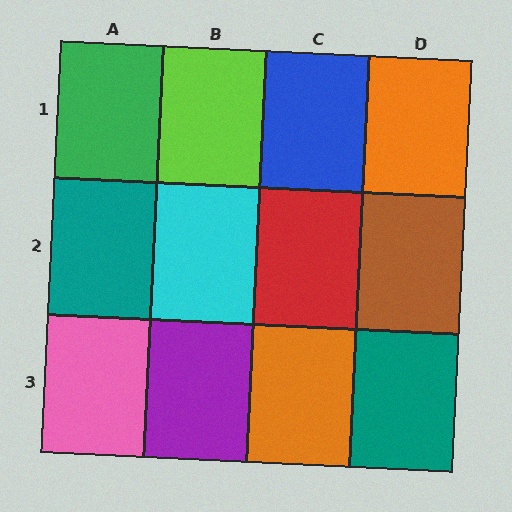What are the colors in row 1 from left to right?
Green, lime, blue, orange.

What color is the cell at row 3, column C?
Orange.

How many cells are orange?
2 cells are orange.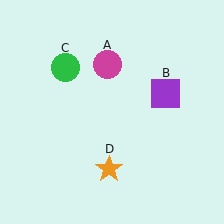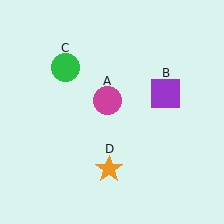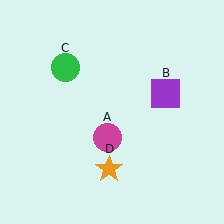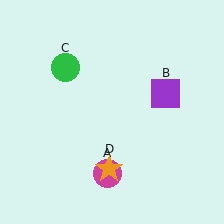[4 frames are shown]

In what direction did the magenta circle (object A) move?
The magenta circle (object A) moved down.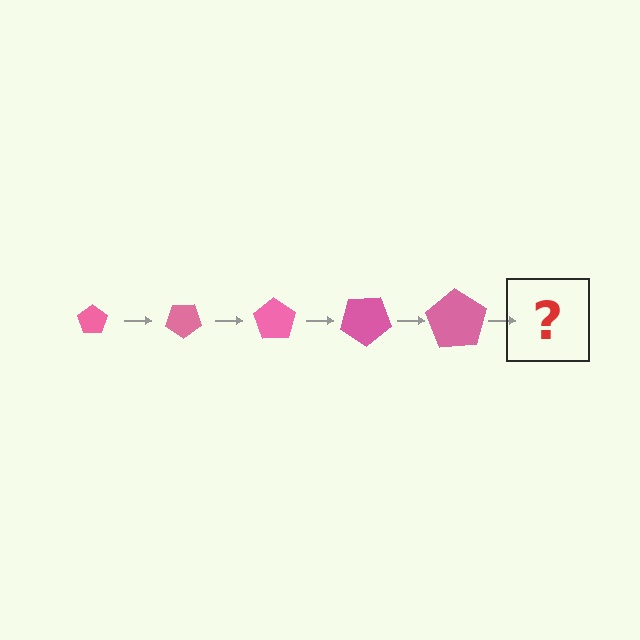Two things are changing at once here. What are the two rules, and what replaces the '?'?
The two rules are that the pentagon grows larger each step and it rotates 35 degrees each step. The '?' should be a pentagon, larger than the previous one and rotated 175 degrees from the start.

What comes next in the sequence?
The next element should be a pentagon, larger than the previous one and rotated 175 degrees from the start.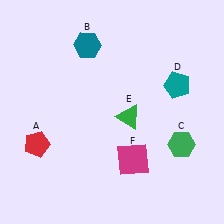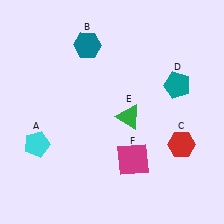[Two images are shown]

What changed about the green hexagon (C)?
In Image 1, C is green. In Image 2, it changed to red.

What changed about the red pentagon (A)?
In Image 1, A is red. In Image 2, it changed to cyan.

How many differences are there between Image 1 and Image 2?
There are 2 differences between the two images.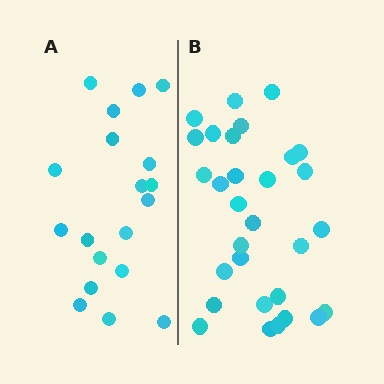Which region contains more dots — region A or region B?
Region B (the right region) has more dots.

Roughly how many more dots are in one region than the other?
Region B has roughly 12 or so more dots than region A.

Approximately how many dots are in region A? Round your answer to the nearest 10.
About 20 dots. (The exact count is 19, which rounds to 20.)